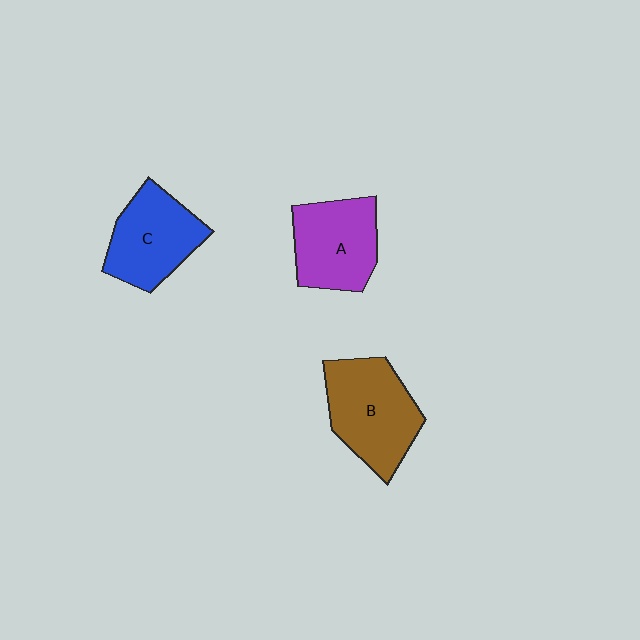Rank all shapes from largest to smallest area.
From largest to smallest: B (brown), A (purple), C (blue).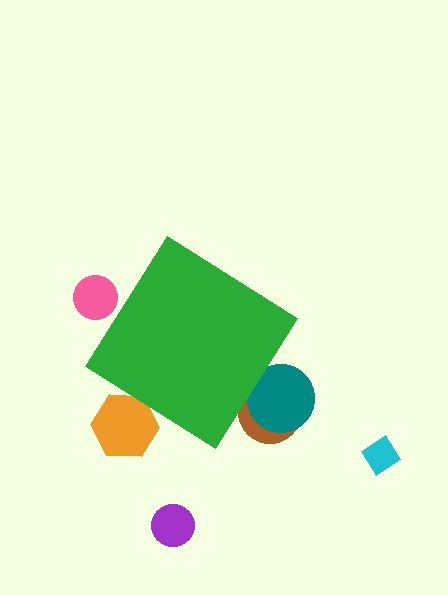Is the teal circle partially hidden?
Yes, the teal circle is partially hidden behind the green diamond.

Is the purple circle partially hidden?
No, the purple circle is fully visible.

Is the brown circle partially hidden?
Yes, the brown circle is partially hidden behind the green diamond.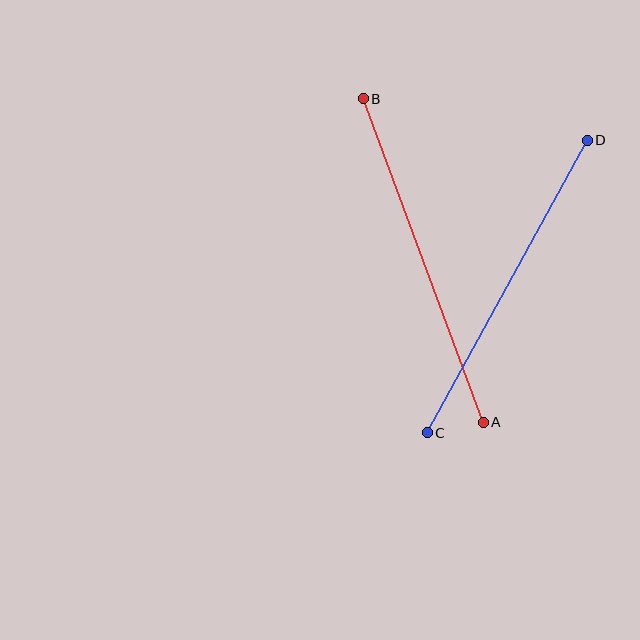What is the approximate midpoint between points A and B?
The midpoint is at approximately (423, 261) pixels.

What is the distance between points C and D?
The distance is approximately 334 pixels.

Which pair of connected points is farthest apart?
Points A and B are farthest apart.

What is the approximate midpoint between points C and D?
The midpoint is at approximately (507, 286) pixels.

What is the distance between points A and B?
The distance is approximately 345 pixels.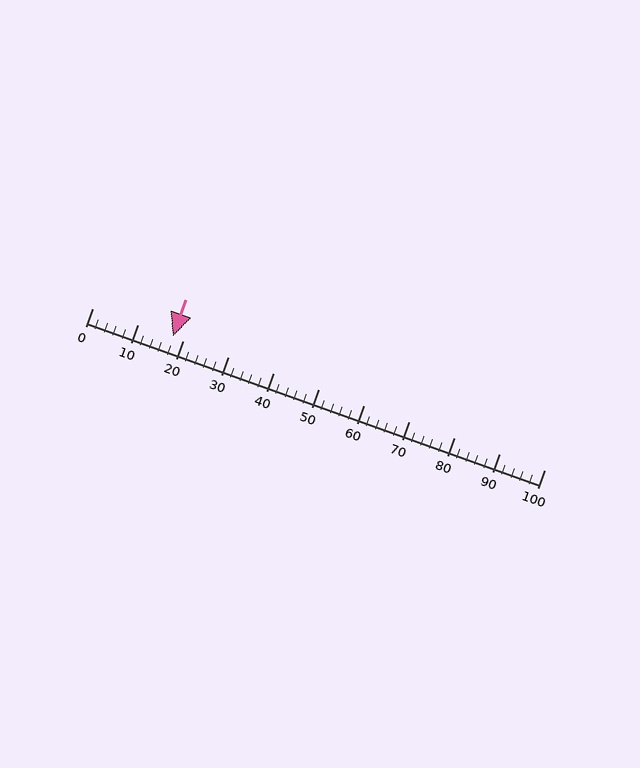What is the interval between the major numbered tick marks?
The major tick marks are spaced 10 units apart.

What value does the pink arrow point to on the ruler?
The pink arrow points to approximately 18.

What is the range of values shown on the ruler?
The ruler shows values from 0 to 100.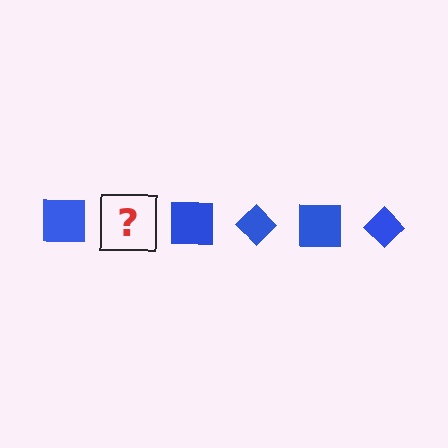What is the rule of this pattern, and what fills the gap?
The rule is that the pattern cycles through square, diamond shapes in blue. The gap should be filled with a blue diamond.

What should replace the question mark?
The question mark should be replaced with a blue diamond.